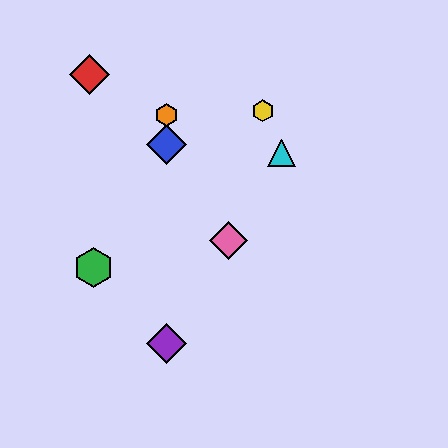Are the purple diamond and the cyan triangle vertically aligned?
No, the purple diamond is at x≈167 and the cyan triangle is at x≈282.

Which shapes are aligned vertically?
The blue diamond, the purple diamond, the orange hexagon are aligned vertically.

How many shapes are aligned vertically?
3 shapes (the blue diamond, the purple diamond, the orange hexagon) are aligned vertically.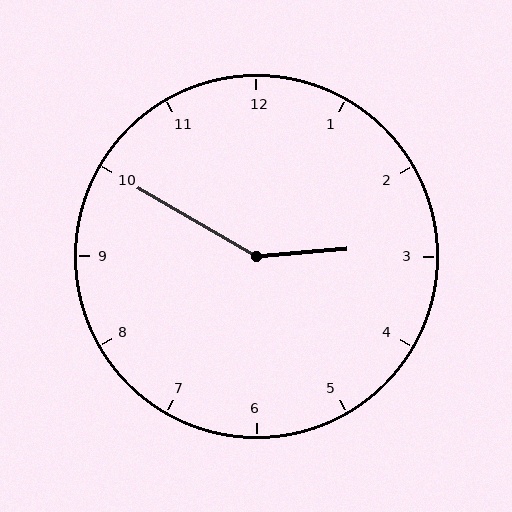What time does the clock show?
2:50.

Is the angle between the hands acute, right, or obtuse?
It is obtuse.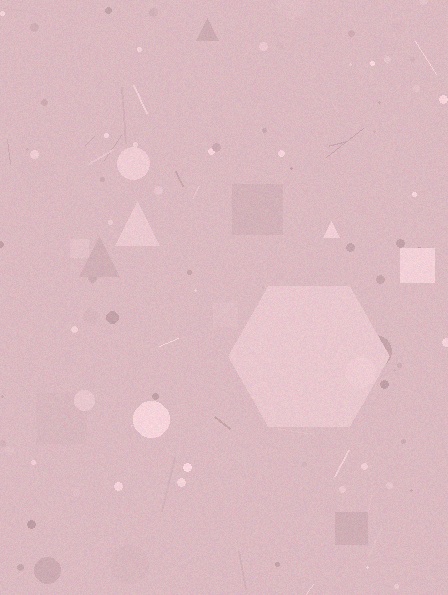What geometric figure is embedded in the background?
A hexagon is embedded in the background.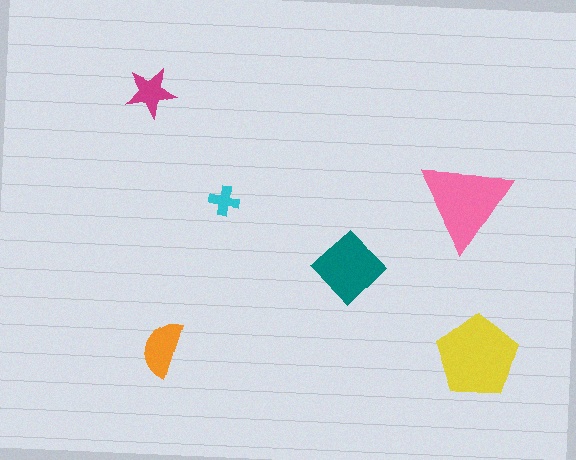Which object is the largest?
The yellow pentagon.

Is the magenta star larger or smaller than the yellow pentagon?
Smaller.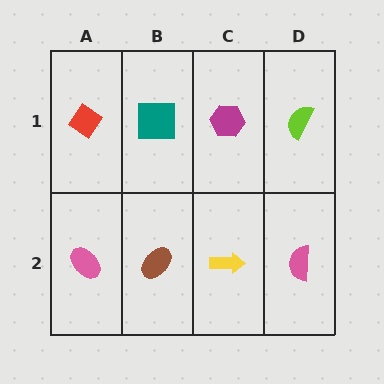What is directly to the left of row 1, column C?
A teal square.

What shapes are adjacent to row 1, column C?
A yellow arrow (row 2, column C), a teal square (row 1, column B), a lime semicircle (row 1, column D).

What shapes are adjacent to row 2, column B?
A teal square (row 1, column B), a pink ellipse (row 2, column A), a yellow arrow (row 2, column C).